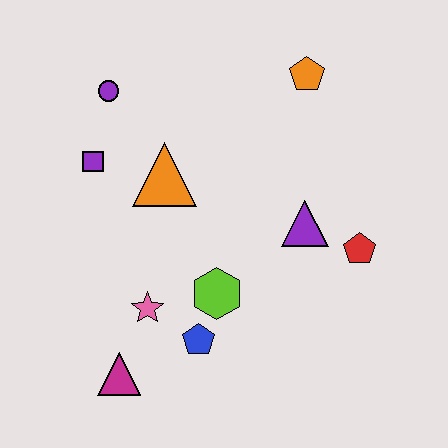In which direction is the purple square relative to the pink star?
The purple square is above the pink star.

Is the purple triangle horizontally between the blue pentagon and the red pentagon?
Yes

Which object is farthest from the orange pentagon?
The magenta triangle is farthest from the orange pentagon.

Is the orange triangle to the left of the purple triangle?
Yes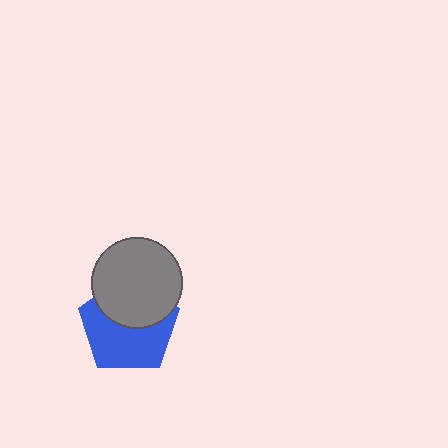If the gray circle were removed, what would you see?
You would see the complete blue pentagon.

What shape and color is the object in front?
The object in front is a gray circle.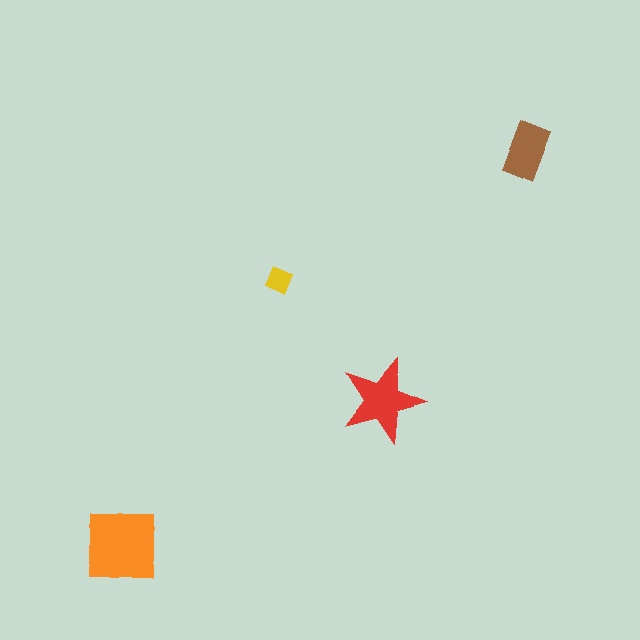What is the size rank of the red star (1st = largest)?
2nd.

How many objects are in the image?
There are 4 objects in the image.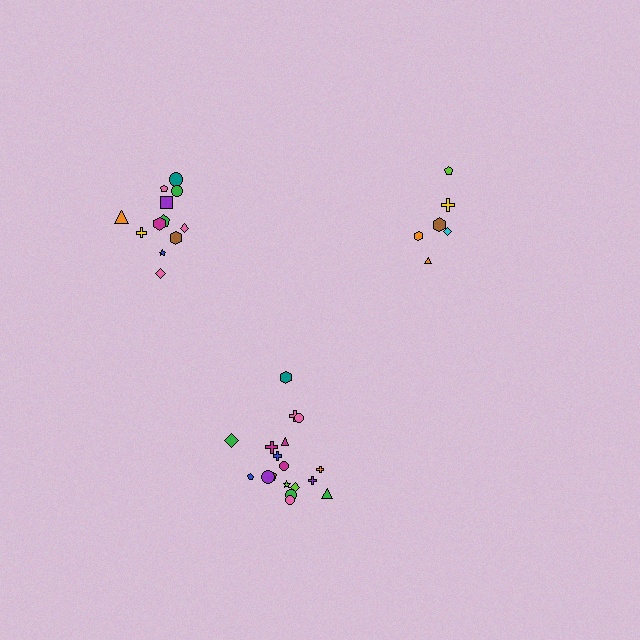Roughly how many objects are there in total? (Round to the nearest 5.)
Roughly 35 objects in total.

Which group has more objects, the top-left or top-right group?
The top-left group.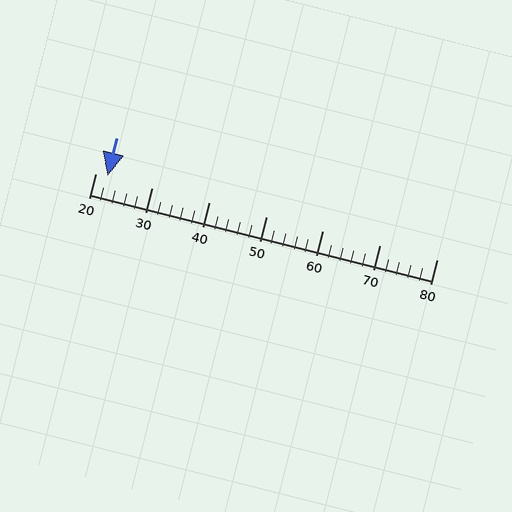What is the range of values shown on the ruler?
The ruler shows values from 20 to 80.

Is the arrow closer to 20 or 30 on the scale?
The arrow is closer to 20.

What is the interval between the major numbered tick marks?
The major tick marks are spaced 10 units apart.